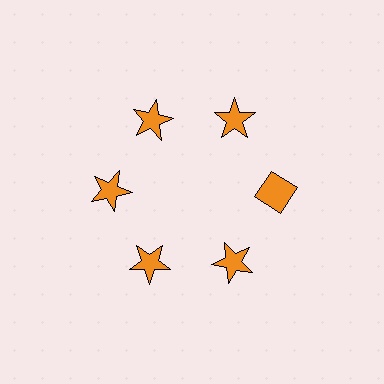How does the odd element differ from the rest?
It has a different shape: diamond instead of star.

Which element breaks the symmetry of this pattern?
The orange diamond at roughly the 3 o'clock position breaks the symmetry. All other shapes are orange stars.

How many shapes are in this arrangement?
There are 6 shapes arranged in a ring pattern.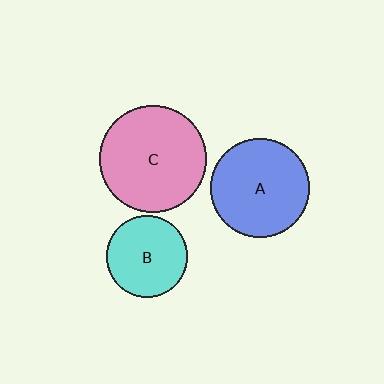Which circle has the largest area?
Circle C (pink).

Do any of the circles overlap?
No, none of the circles overlap.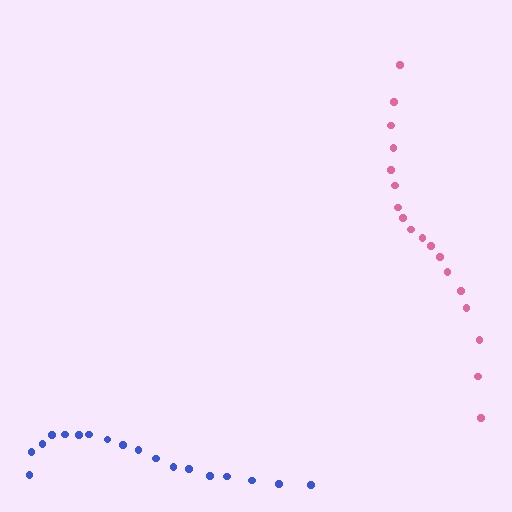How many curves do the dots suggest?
There are 2 distinct paths.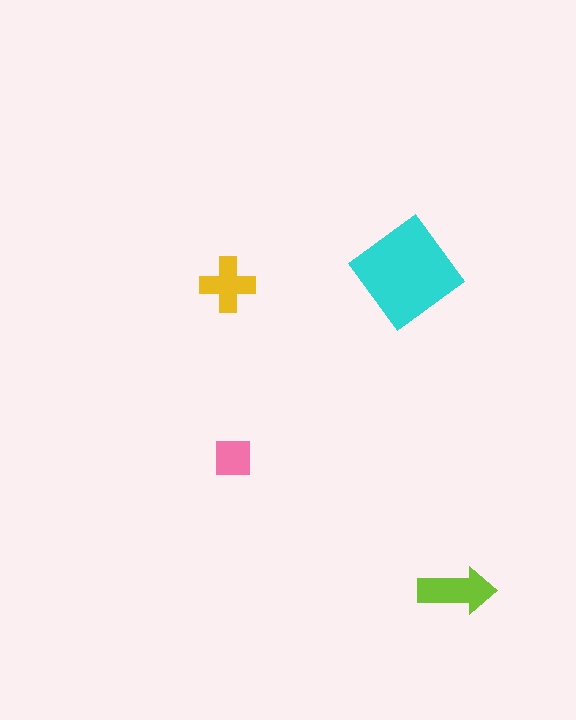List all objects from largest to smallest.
The cyan diamond, the lime arrow, the yellow cross, the pink square.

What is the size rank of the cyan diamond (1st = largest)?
1st.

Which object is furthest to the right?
The lime arrow is rightmost.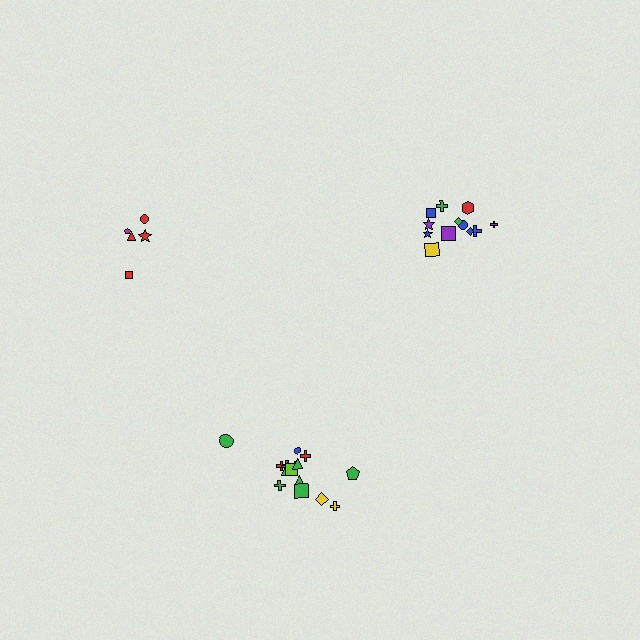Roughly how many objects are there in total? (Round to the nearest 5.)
Roughly 30 objects in total.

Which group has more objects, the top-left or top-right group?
The top-right group.